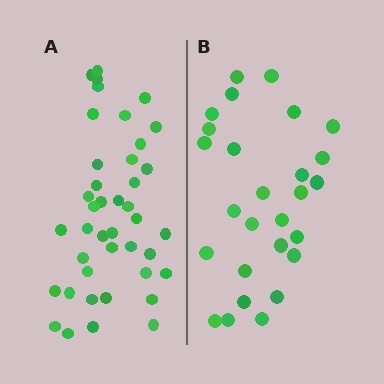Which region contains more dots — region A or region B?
Region A (the left region) has more dots.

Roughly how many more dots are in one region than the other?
Region A has approximately 15 more dots than region B.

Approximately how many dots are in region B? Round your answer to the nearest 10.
About 30 dots. (The exact count is 27, which rounds to 30.)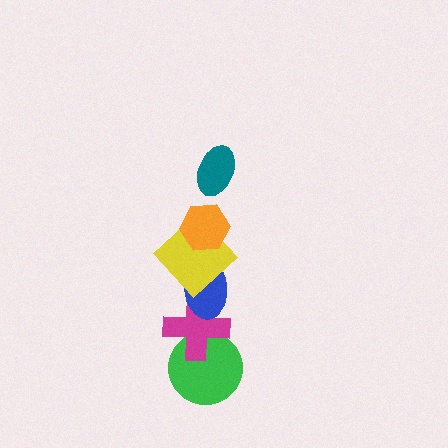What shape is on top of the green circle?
The magenta cross is on top of the green circle.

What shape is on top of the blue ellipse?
The yellow diamond is on top of the blue ellipse.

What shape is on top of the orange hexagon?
The teal ellipse is on top of the orange hexagon.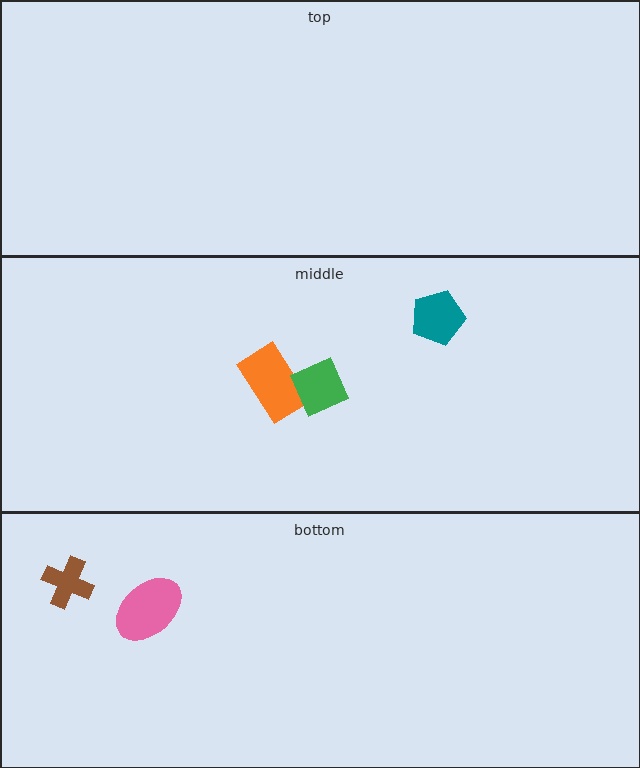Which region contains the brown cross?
The bottom region.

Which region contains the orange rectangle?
The middle region.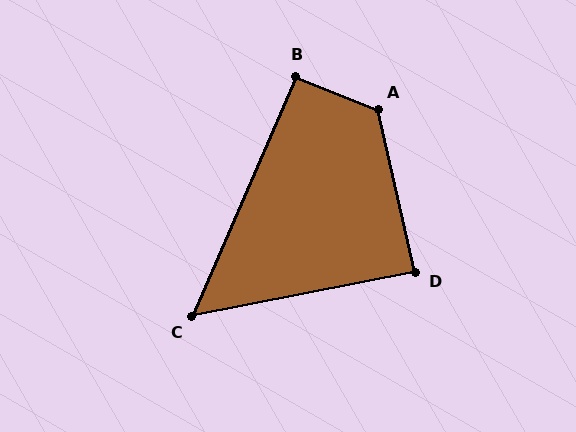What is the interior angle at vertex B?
Approximately 92 degrees (approximately right).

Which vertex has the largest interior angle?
A, at approximately 125 degrees.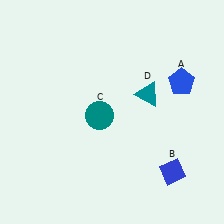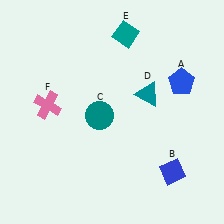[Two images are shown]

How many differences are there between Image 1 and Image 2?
There are 2 differences between the two images.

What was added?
A teal diamond (E), a pink cross (F) were added in Image 2.